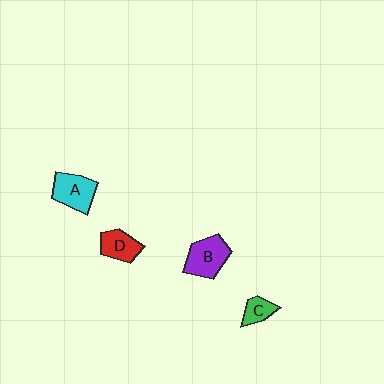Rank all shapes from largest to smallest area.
From largest to smallest: B (purple), A (cyan), D (red), C (green).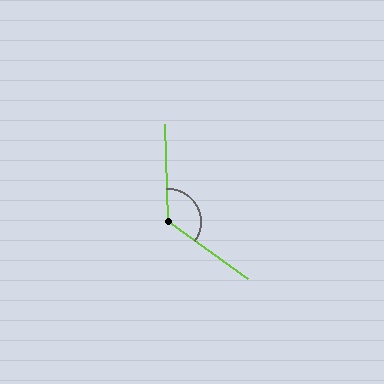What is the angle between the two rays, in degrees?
Approximately 127 degrees.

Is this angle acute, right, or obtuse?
It is obtuse.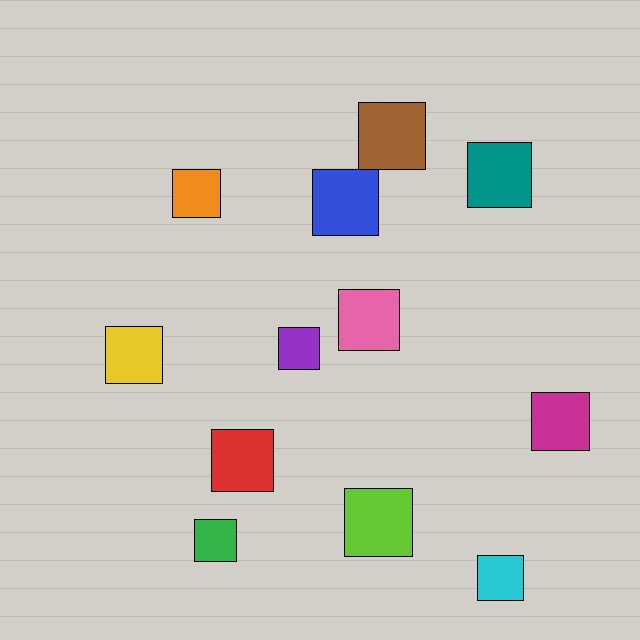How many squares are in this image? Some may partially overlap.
There are 12 squares.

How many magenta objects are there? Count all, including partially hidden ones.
There is 1 magenta object.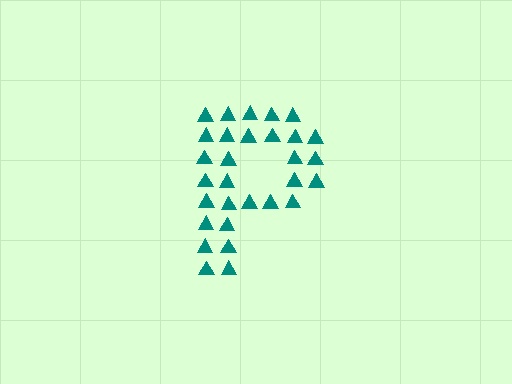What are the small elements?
The small elements are triangles.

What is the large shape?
The large shape is the letter P.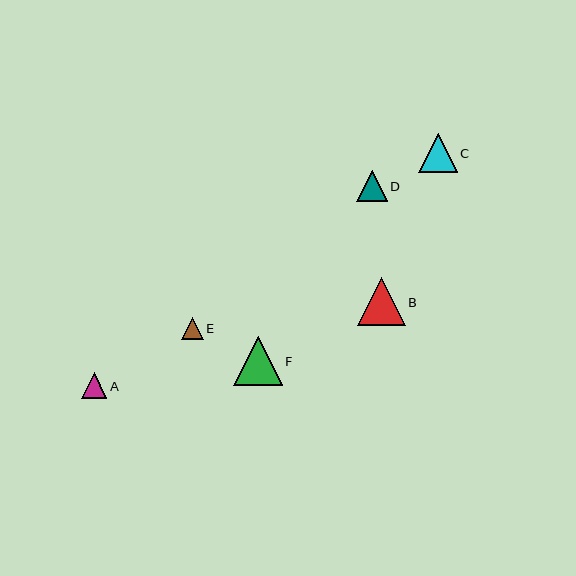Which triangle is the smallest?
Triangle E is the smallest with a size of approximately 21 pixels.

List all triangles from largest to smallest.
From largest to smallest: F, B, C, D, A, E.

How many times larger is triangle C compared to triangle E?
Triangle C is approximately 1.8 times the size of triangle E.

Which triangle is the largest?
Triangle F is the largest with a size of approximately 49 pixels.